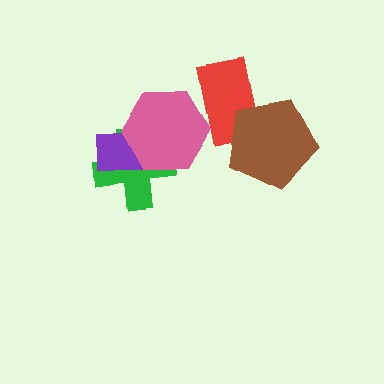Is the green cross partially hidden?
Yes, it is partially covered by another shape.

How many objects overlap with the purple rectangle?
2 objects overlap with the purple rectangle.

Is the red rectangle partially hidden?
Yes, it is partially covered by another shape.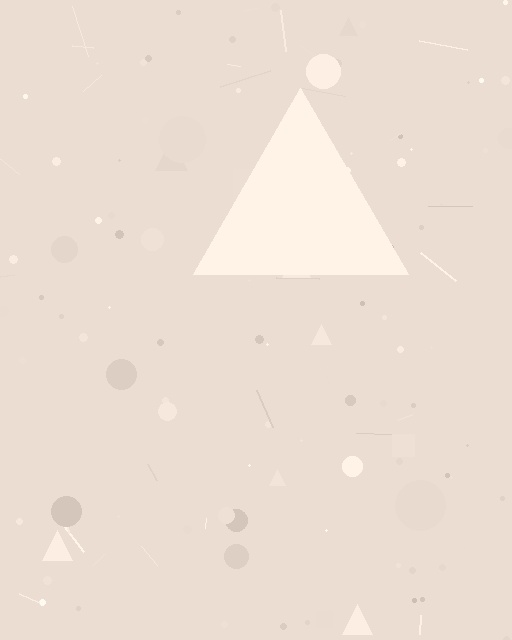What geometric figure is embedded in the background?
A triangle is embedded in the background.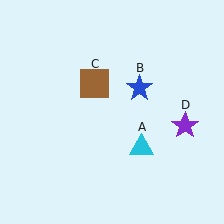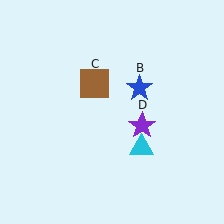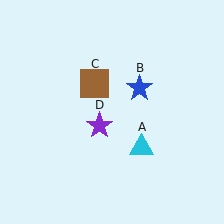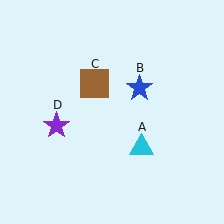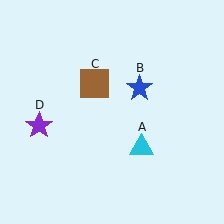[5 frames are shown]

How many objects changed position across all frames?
1 object changed position: purple star (object D).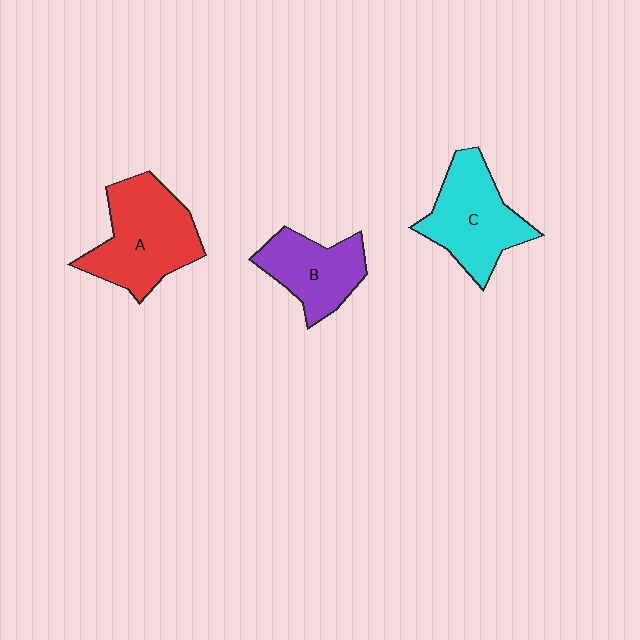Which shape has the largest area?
Shape A (red).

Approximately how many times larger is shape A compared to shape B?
Approximately 1.4 times.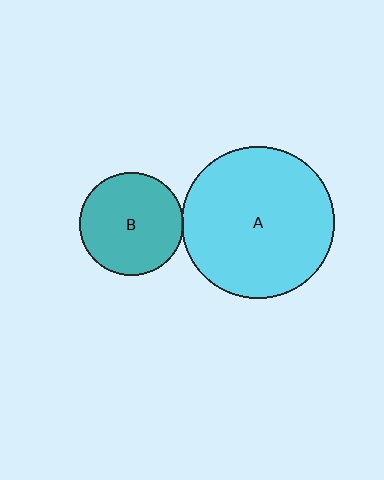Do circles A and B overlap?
Yes.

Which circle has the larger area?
Circle A (cyan).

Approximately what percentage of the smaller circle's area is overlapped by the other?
Approximately 5%.